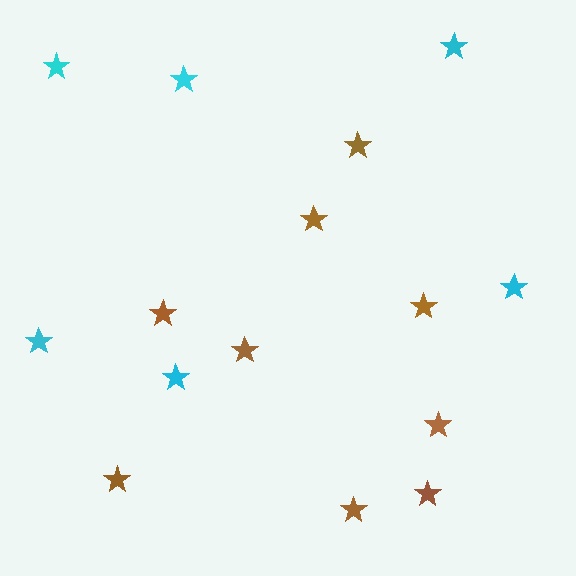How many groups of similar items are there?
There are 2 groups: one group of cyan stars (6) and one group of brown stars (9).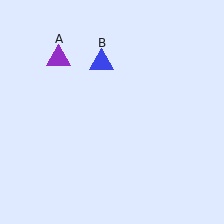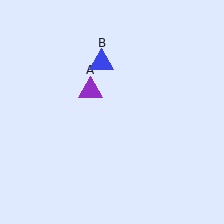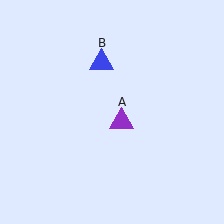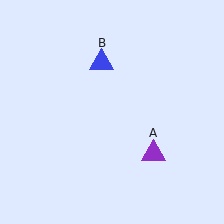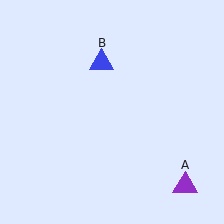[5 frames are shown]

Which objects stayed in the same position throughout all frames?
Blue triangle (object B) remained stationary.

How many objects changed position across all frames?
1 object changed position: purple triangle (object A).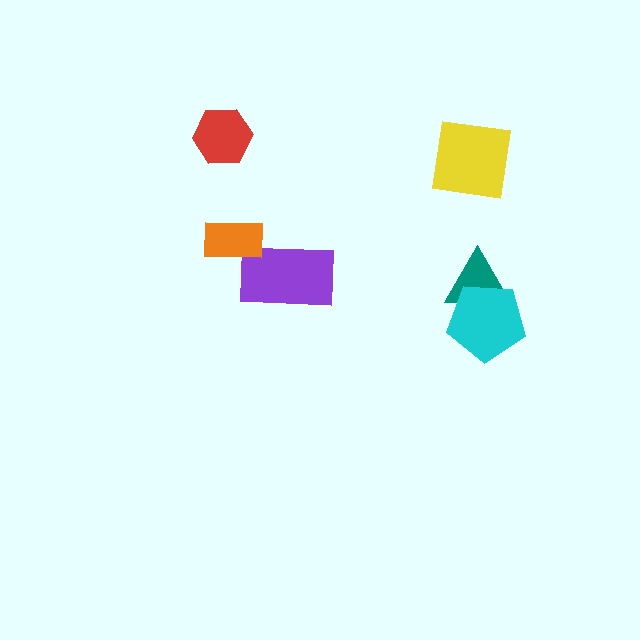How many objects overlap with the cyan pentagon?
1 object overlaps with the cyan pentagon.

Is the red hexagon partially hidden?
No, no other shape covers it.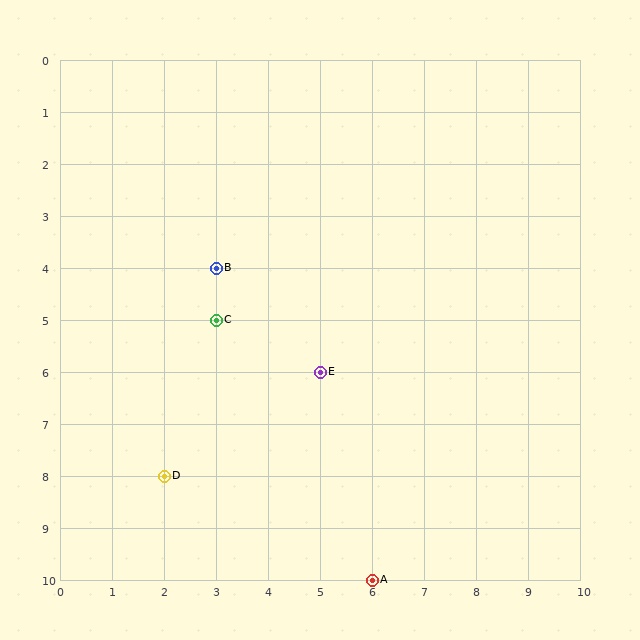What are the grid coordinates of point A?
Point A is at grid coordinates (6, 10).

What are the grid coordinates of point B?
Point B is at grid coordinates (3, 4).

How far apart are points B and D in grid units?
Points B and D are 1 column and 4 rows apart (about 4.1 grid units diagonally).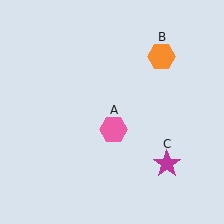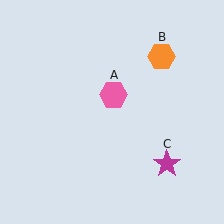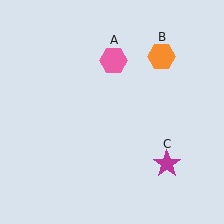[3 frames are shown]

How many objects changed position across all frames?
1 object changed position: pink hexagon (object A).